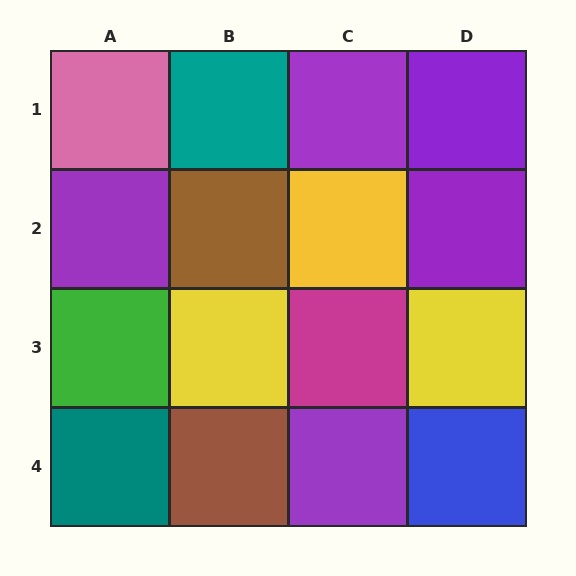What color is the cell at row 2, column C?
Yellow.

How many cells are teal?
2 cells are teal.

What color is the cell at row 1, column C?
Purple.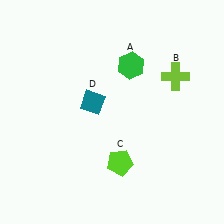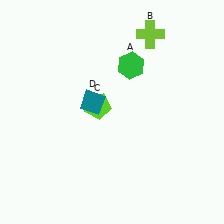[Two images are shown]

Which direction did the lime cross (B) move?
The lime cross (B) moved up.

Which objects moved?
The objects that moved are: the lime cross (B), the lime pentagon (C).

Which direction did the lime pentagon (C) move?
The lime pentagon (C) moved up.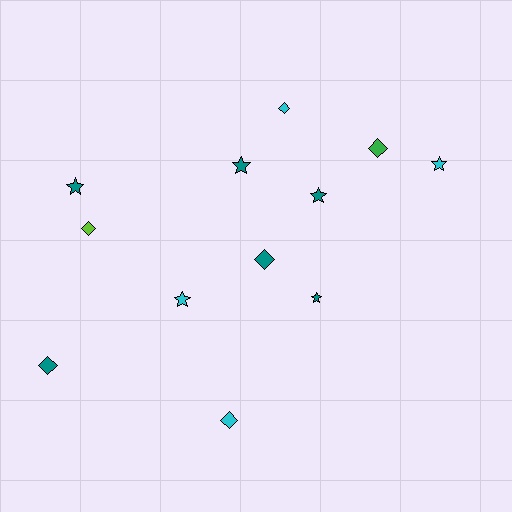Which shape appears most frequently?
Star, with 6 objects.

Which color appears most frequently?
Teal, with 6 objects.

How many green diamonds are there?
There is 1 green diamond.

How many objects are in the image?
There are 12 objects.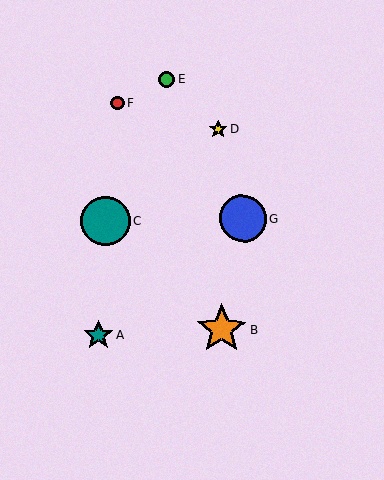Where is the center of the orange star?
The center of the orange star is at (222, 329).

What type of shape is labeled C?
Shape C is a teal circle.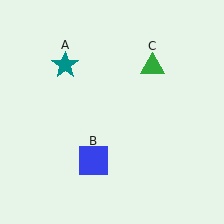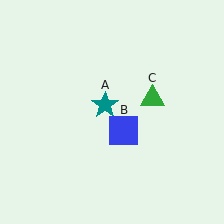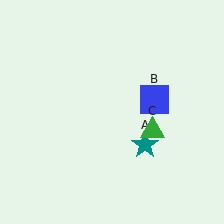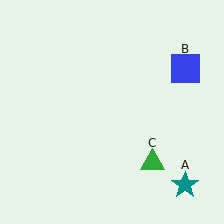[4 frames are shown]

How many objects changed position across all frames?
3 objects changed position: teal star (object A), blue square (object B), green triangle (object C).